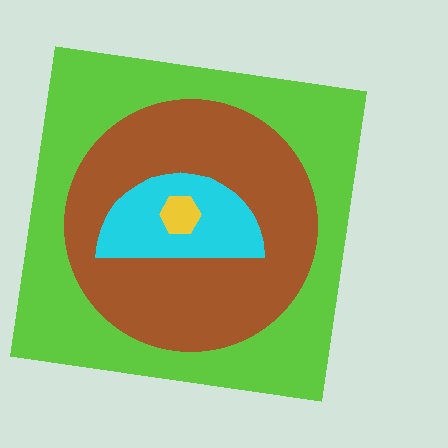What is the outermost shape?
The lime square.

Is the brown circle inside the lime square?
Yes.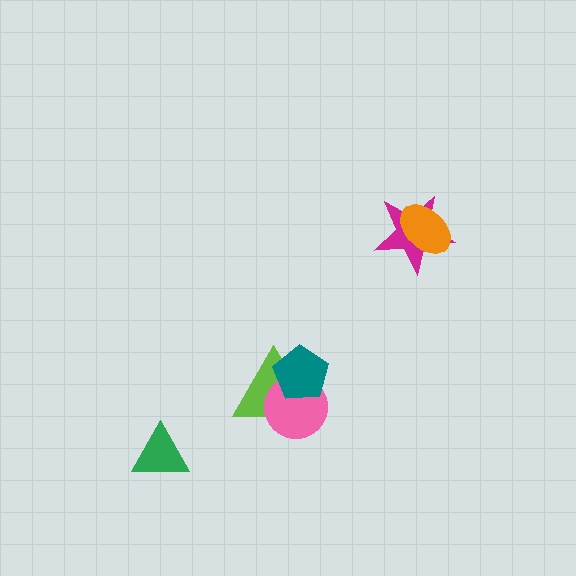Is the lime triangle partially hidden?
Yes, it is partially covered by another shape.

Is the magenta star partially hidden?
Yes, it is partially covered by another shape.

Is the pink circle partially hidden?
Yes, it is partially covered by another shape.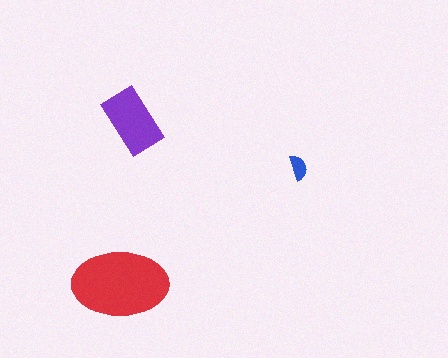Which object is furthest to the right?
The blue semicircle is rightmost.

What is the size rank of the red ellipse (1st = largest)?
1st.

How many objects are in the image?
There are 3 objects in the image.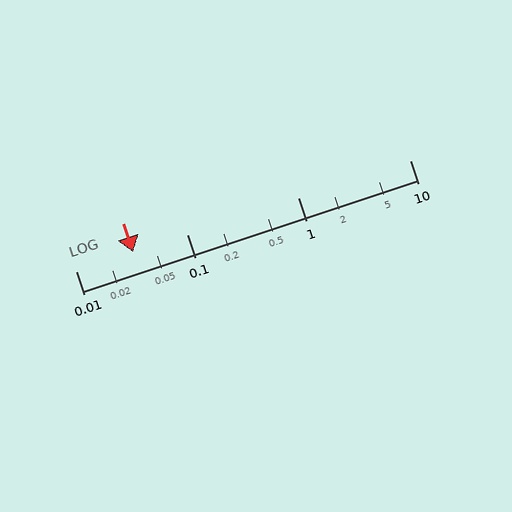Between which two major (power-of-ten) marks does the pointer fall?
The pointer is between 0.01 and 0.1.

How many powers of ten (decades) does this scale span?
The scale spans 3 decades, from 0.01 to 10.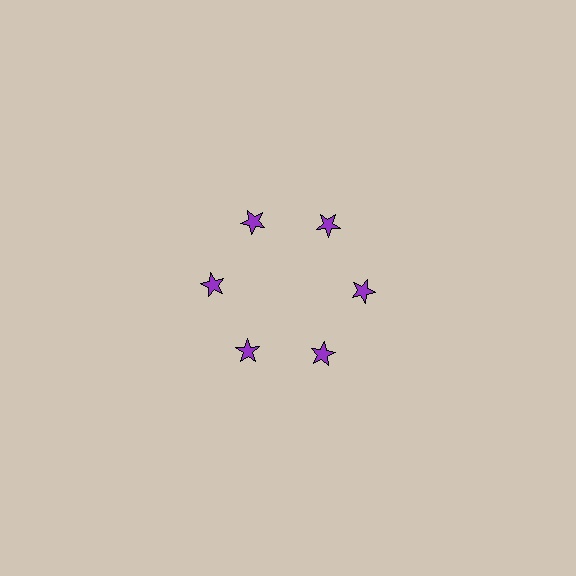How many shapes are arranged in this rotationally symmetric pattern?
There are 6 shapes, arranged in 6 groups of 1.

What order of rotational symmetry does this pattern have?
This pattern has 6-fold rotational symmetry.